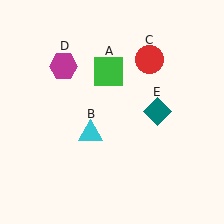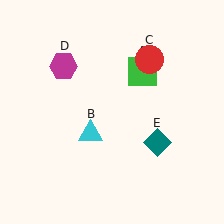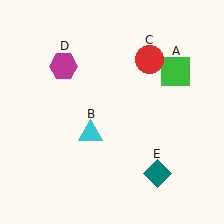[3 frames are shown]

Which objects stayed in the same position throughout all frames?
Cyan triangle (object B) and red circle (object C) and magenta hexagon (object D) remained stationary.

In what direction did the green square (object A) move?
The green square (object A) moved right.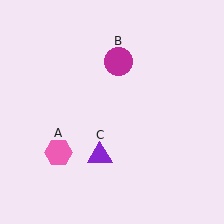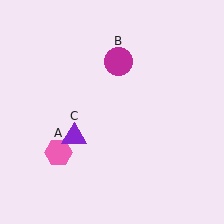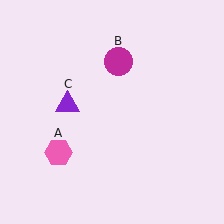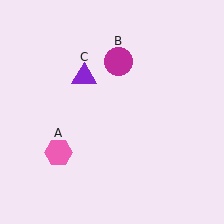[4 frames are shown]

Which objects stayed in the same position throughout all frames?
Pink hexagon (object A) and magenta circle (object B) remained stationary.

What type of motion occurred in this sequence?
The purple triangle (object C) rotated clockwise around the center of the scene.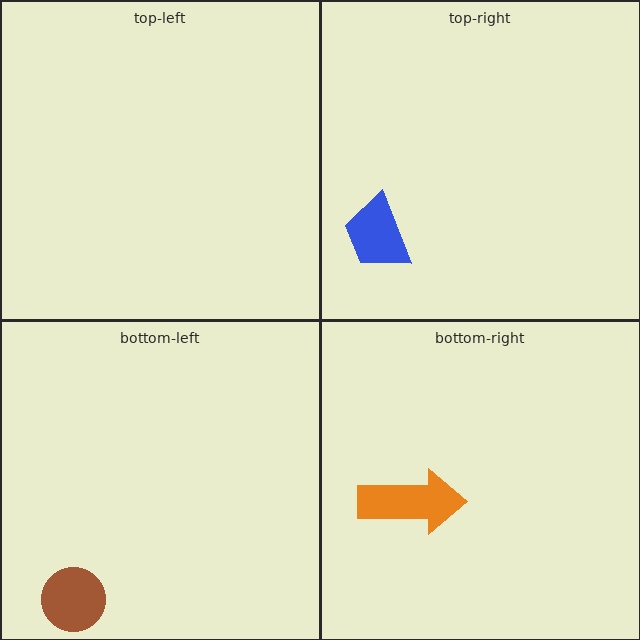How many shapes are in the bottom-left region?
1.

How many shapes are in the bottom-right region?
1.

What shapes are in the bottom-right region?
The orange arrow.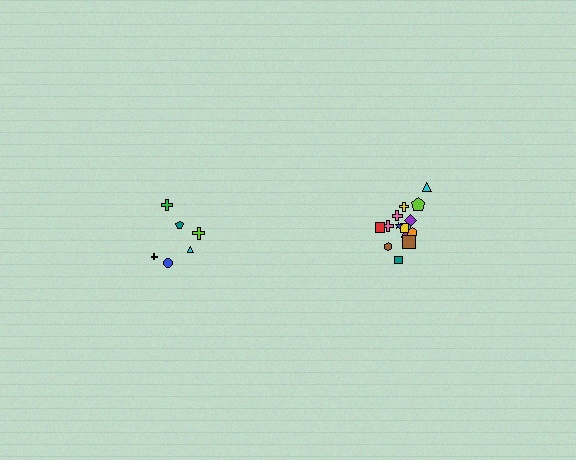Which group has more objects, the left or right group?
The right group.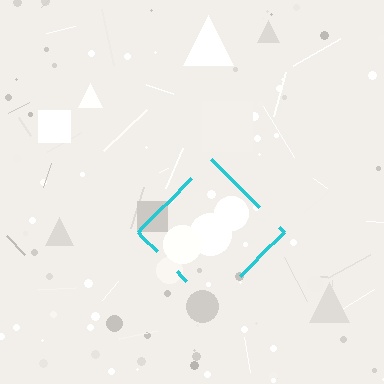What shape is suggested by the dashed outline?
The dashed outline suggests a diamond.